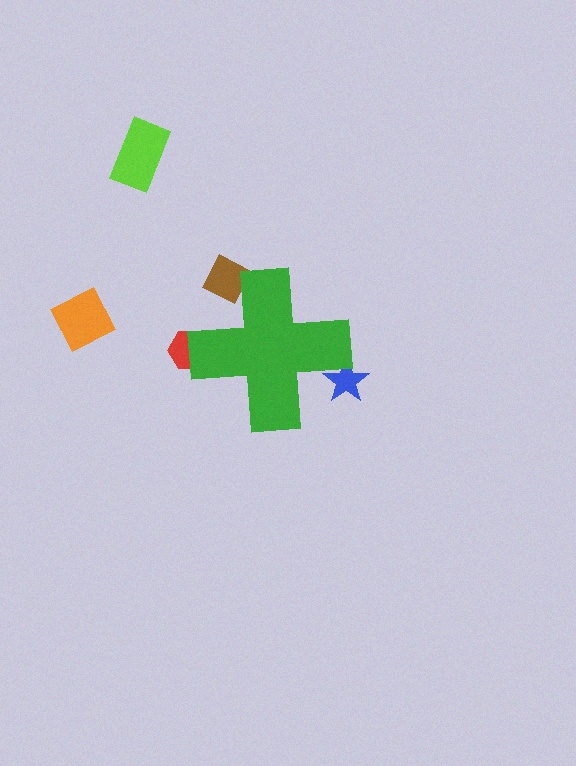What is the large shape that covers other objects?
A green cross.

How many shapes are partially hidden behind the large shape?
3 shapes are partially hidden.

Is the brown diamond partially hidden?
Yes, the brown diamond is partially hidden behind the green cross.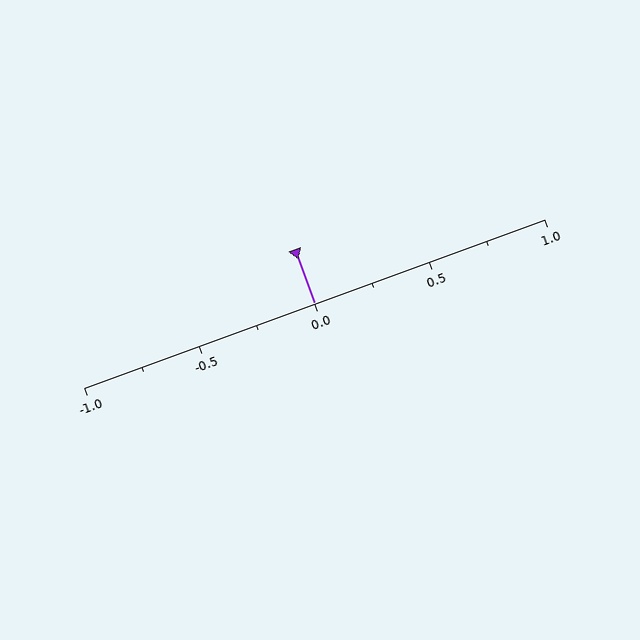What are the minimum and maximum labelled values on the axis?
The axis runs from -1.0 to 1.0.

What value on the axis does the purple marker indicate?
The marker indicates approximately 0.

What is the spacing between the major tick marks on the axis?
The major ticks are spaced 0.5 apart.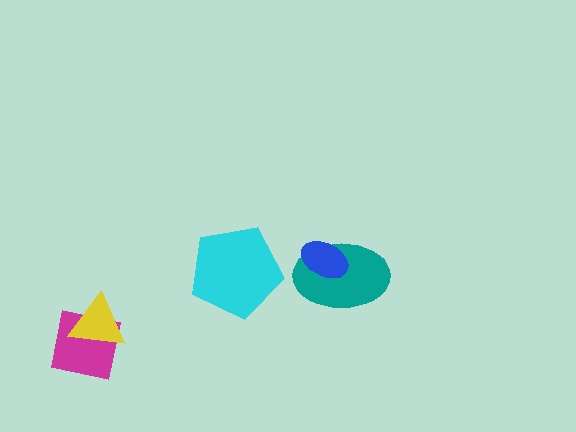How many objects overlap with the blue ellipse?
1 object overlaps with the blue ellipse.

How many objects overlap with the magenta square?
1 object overlaps with the magenta square.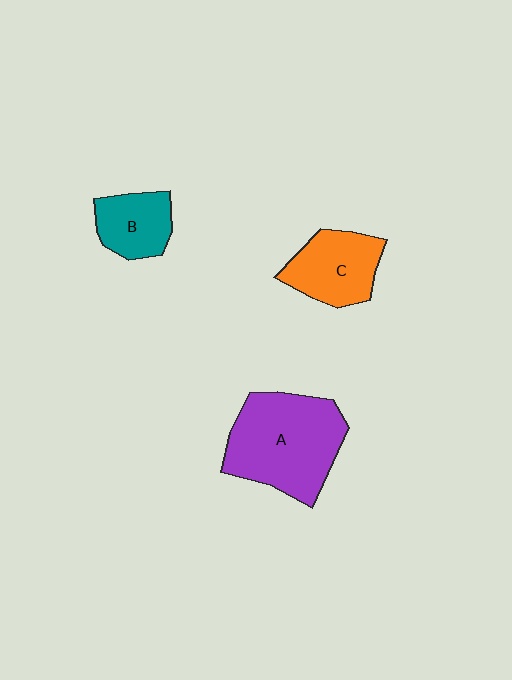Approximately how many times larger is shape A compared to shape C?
Approximately 1.7 times.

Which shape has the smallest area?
Shape B (teal).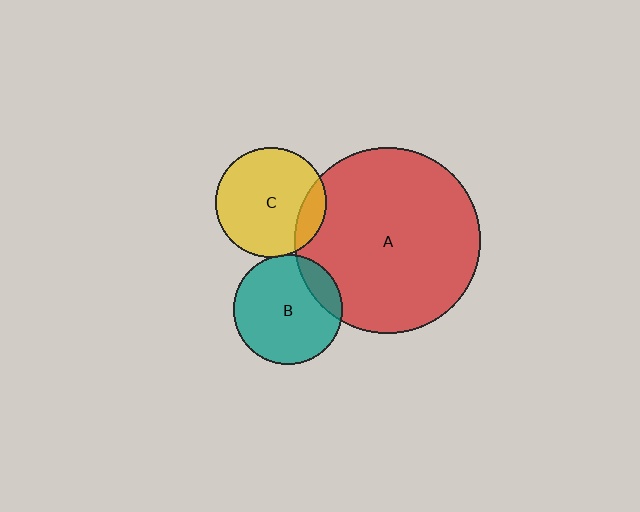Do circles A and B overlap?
Yes.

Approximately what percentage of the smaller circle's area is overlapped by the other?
Approximately 15%.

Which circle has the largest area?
Circle A (red).